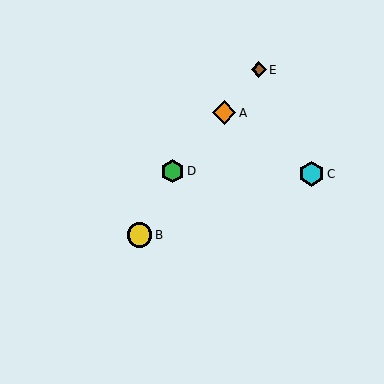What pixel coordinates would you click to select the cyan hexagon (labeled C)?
Click at (312, 174) to select the cyan hexagon C.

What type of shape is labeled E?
Shape E is a brown diamond.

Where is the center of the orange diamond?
The center of the orange diamond is at (224, 113).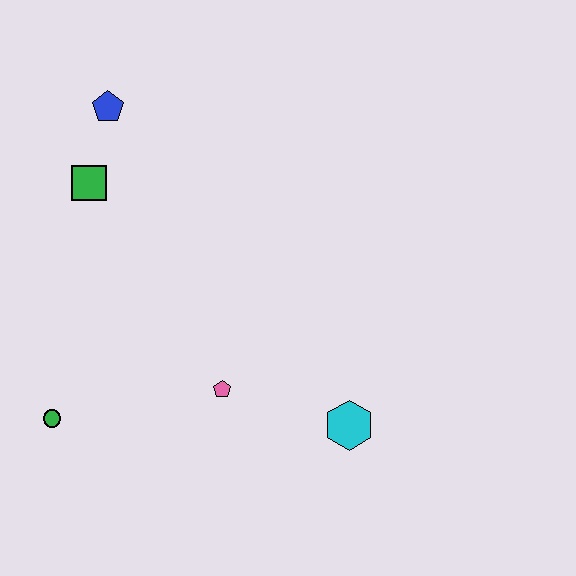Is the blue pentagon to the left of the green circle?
No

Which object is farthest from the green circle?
The blue pentagon is farthest from the green circle.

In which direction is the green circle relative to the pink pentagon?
The green circle is to the left of the pink pentagon.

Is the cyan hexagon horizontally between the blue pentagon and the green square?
No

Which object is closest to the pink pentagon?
The cyan hexagon is closest to the pink pentagon.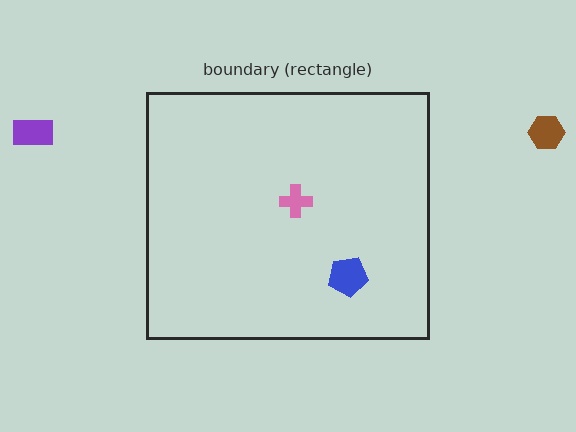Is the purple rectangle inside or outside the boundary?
Outside.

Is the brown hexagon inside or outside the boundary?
Outside.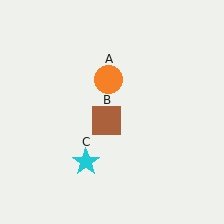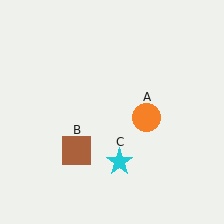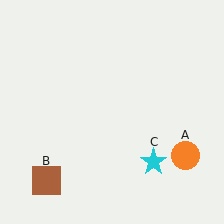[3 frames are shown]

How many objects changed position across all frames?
3 objects changed position: orange circle (object A), brown square (object B), cyan star (object C).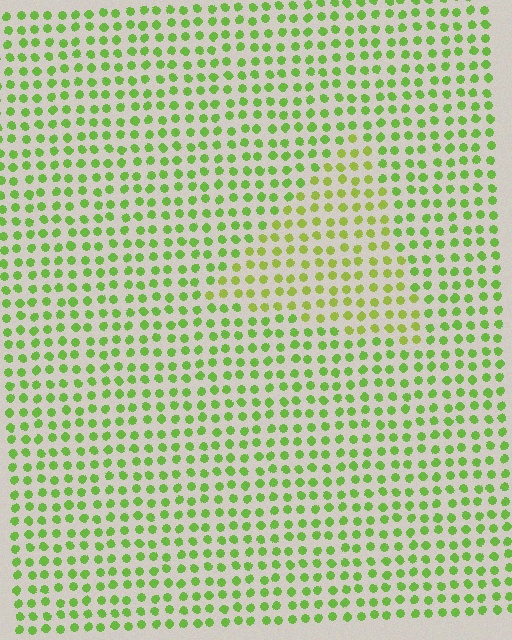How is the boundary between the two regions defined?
The boundary is defined purely by a slight shift in hue (about 22 degrees). Spacing, size, and orientation are identical on both sides.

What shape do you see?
I see a triangle.